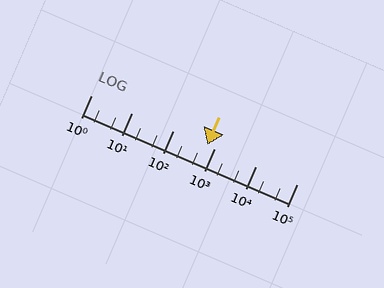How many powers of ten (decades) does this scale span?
The scale spans 5 decades, from 1 to 100000.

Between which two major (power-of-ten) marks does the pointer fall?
The pointer is between 100 and 1000.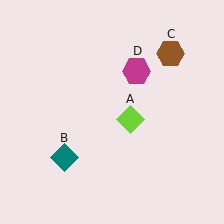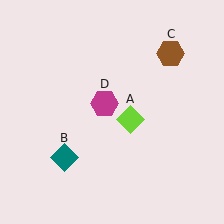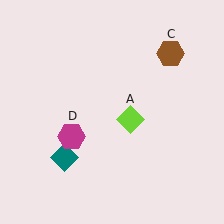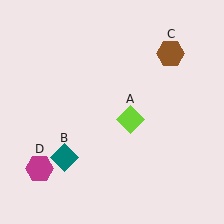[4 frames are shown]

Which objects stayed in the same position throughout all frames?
Lime diamond (object A) and teal diamond (object B) and brown hexagon (object C) remained stationary.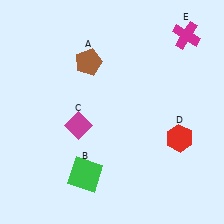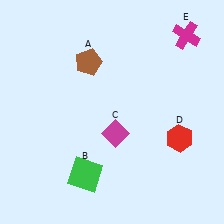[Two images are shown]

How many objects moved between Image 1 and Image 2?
1 object moved between the two images.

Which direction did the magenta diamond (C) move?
The magenta diamond (C) moved right.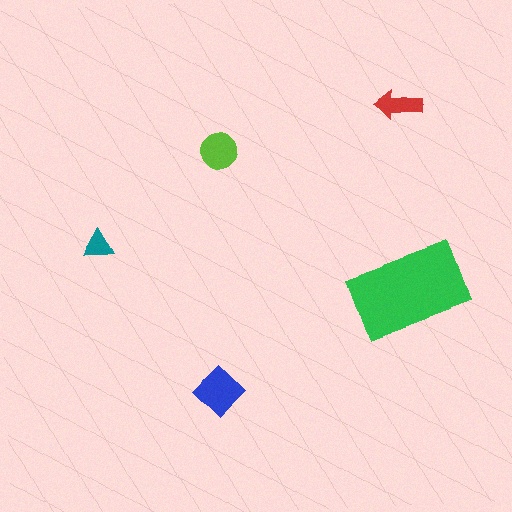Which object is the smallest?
The teal triangle.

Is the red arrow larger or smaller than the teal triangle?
Larger.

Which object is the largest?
The green rectangle.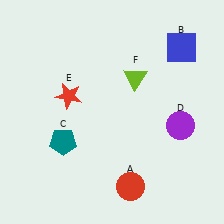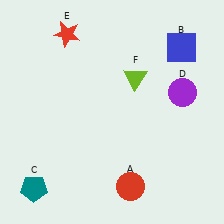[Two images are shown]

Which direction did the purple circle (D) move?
The purple circle (D) moved up.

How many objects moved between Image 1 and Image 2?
3 objects moved between the two images.